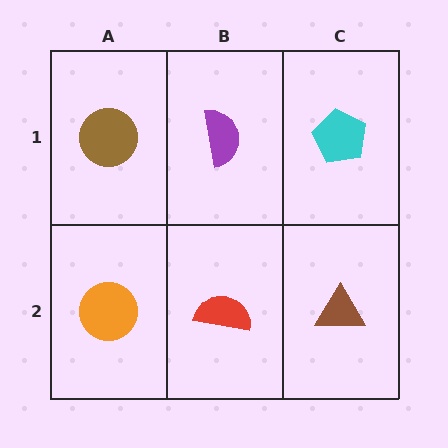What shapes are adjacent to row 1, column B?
A red semicircle (row 2, column B), a brown circle (row 1, column A), a cyan pentagon (row 1, column C).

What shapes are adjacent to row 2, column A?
A brown circle (row 1, column A), a red semicircle (row 2, column B).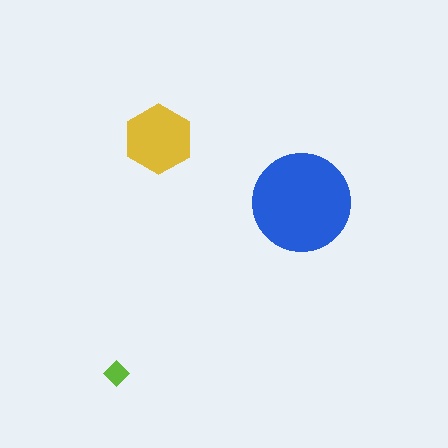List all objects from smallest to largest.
The lime diamond, the yellow hexagon, the blue circle.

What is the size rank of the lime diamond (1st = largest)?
3rd.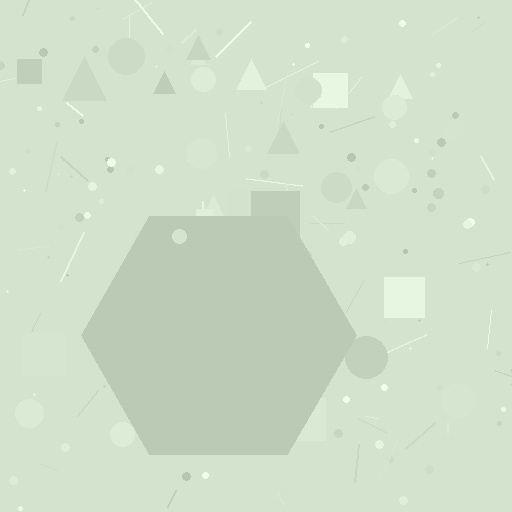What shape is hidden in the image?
A hexagon is hidden in the image.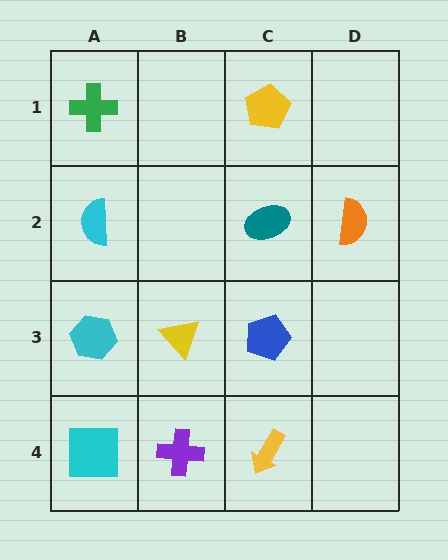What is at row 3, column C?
A blue pentagon.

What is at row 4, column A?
A cyan square.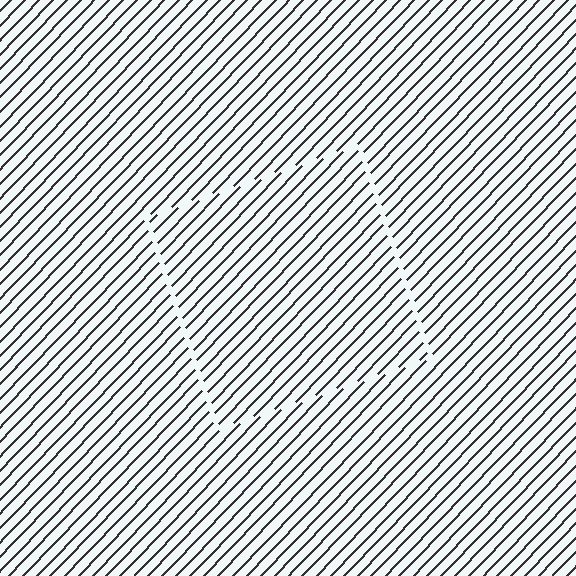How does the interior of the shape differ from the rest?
The interior of the shape contains the same grating, shifted by half a period — the contour is defined by the phase discontinuity where line-ends from the inner and outer gratings abut.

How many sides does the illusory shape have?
4 sides — the line-ends trace a square.